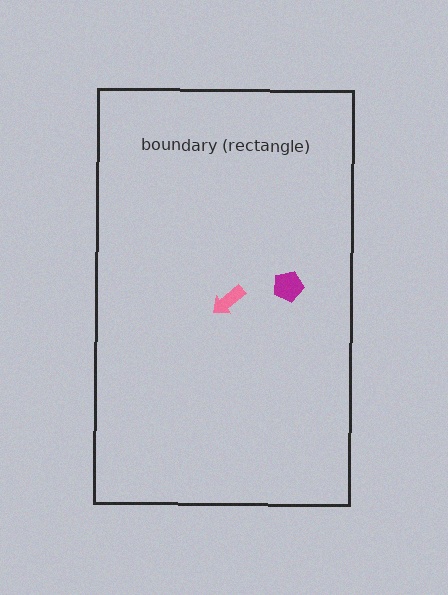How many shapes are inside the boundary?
2 inside, 0 outside.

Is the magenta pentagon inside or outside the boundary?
Inside.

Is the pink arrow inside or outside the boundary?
Inside.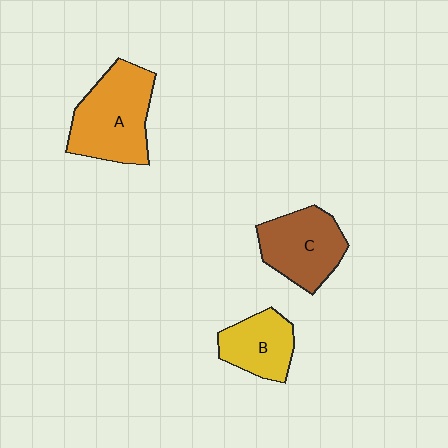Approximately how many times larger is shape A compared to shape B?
Approximately 1.6 times.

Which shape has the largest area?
Shape A (orange).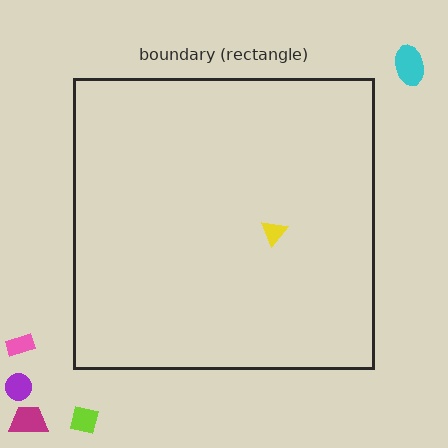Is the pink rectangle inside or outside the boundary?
Outside.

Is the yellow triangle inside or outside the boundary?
Inside.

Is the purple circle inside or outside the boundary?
Outside.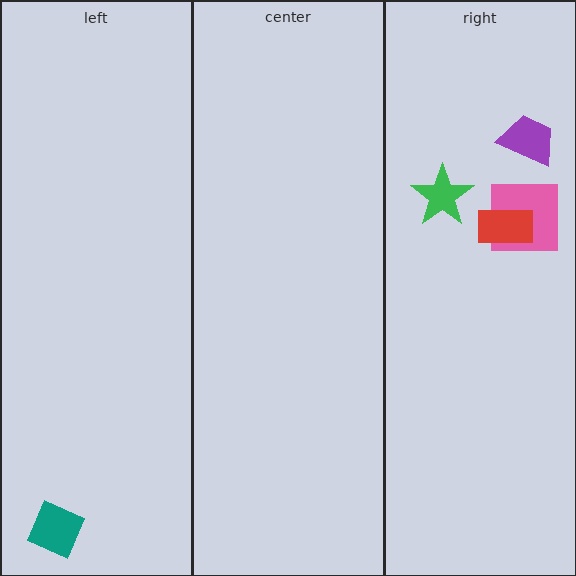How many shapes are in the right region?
4.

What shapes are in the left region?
The teal diamond.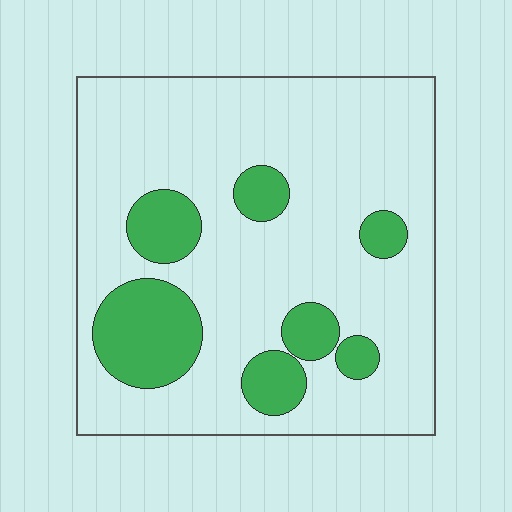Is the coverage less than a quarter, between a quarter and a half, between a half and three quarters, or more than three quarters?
Less than a quarter.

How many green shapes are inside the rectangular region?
7.